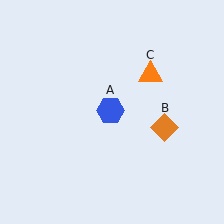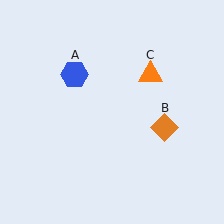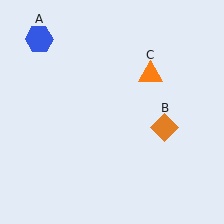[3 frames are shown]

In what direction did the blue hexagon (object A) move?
The blue hexagon (object A) moved up and to the left.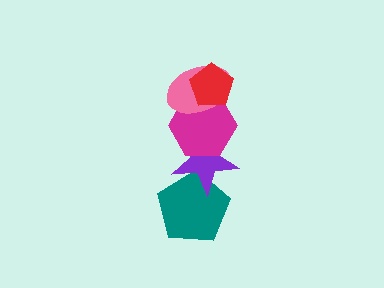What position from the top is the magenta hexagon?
The magenta hexagon is 3rd from the top.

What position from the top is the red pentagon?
The red pentagon is 1st from the top.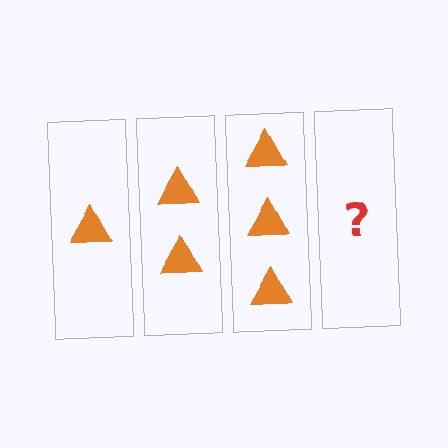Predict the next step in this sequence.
The next step is 4 triangles.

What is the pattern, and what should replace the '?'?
The pattern is that each step adds one more triangle. The '?' should be 4 triangles.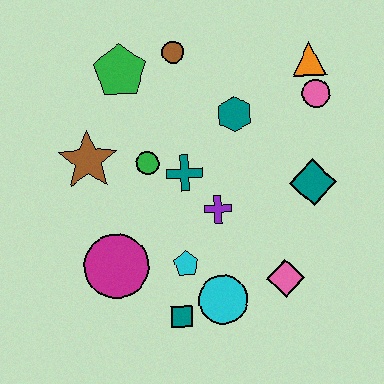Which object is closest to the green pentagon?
The brown circle is closest to the green pentagon.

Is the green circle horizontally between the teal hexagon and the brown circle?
No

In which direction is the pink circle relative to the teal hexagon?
The pink circle is to the right of the teal hexagon.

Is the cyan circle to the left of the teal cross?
No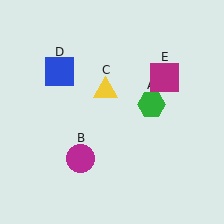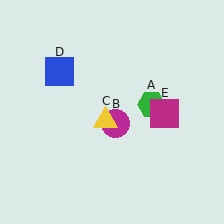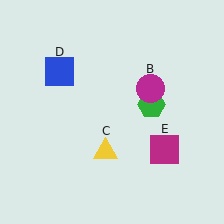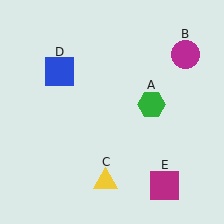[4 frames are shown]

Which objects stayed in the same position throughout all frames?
Green hexagon (object A) and blue square (object D) remained stationary.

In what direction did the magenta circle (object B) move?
The magenta circle (object B) moved up and to the right.